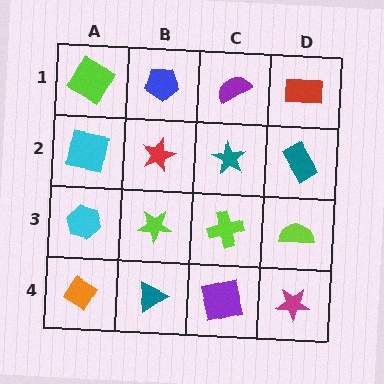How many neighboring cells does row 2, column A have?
3.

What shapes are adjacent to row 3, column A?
A cyan square (row 2, column A), an orange diamond (row 4, column A), a lime star (row 3, column B).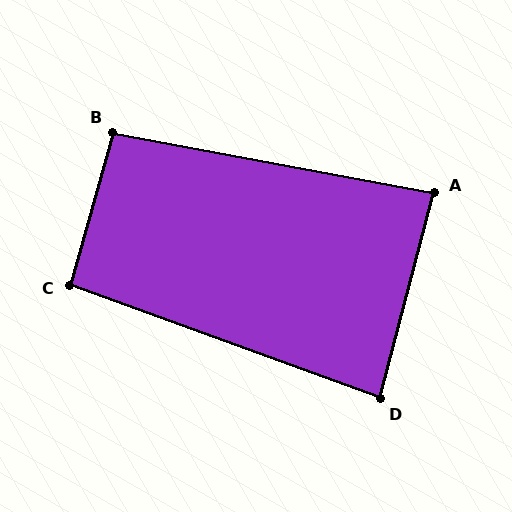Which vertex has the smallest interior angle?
D, at approximately 85 degrees.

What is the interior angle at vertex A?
Approximately 86 degrees (approximately right).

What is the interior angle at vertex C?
Approximately 94 degrees (approximately right).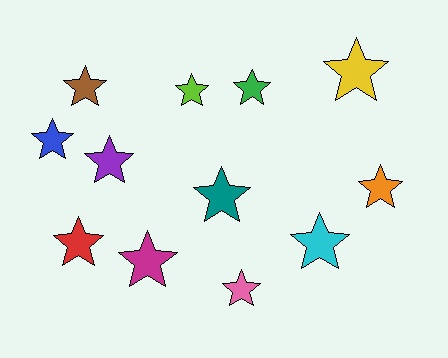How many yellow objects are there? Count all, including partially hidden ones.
There is 1 yellow object.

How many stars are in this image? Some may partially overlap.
There are 12 stars.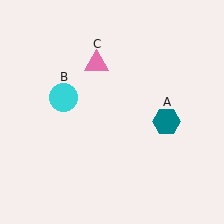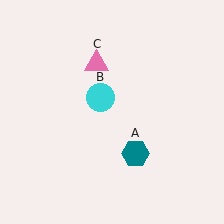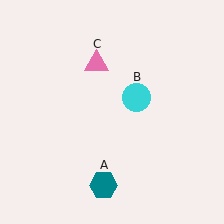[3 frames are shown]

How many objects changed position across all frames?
2 objects changed position: teal hexagon (object A), cyan circle (object B).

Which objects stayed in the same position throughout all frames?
Pink triangle (object C) remained stationary.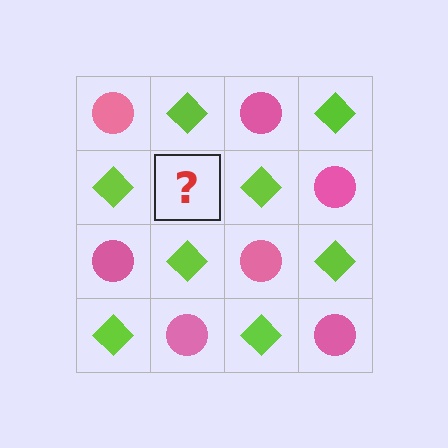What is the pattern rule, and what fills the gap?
The rule is that it alternates pink circle and lime diamond in a checkerboard pattern. The gap should be filled with a pink circle.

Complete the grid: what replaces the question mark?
The question mark should be replaced with a pink circle.